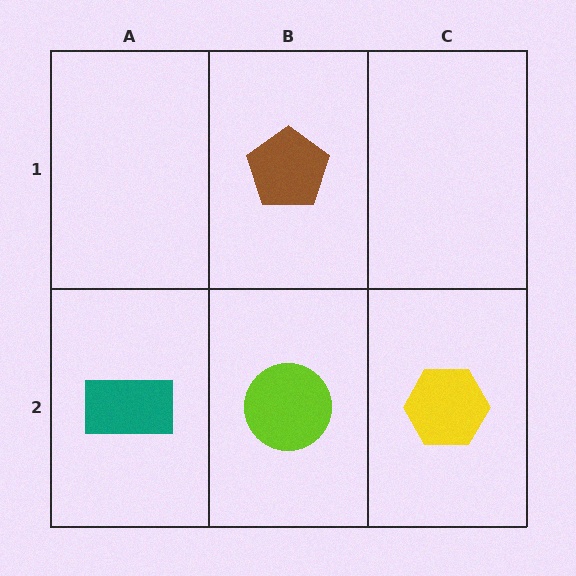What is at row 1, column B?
A brown pentagon.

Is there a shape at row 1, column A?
No, that cell is empty.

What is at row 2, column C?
A yellow hexagon.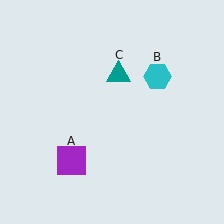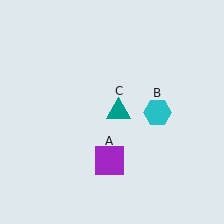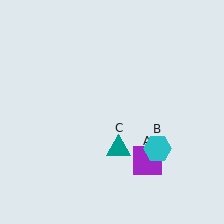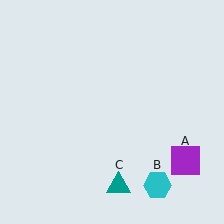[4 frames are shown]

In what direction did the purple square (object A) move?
The purple square (object A) moved right.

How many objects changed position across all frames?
3 objects changed position: purple square (object A), cyan hexagon (object B), teal triangle (object C).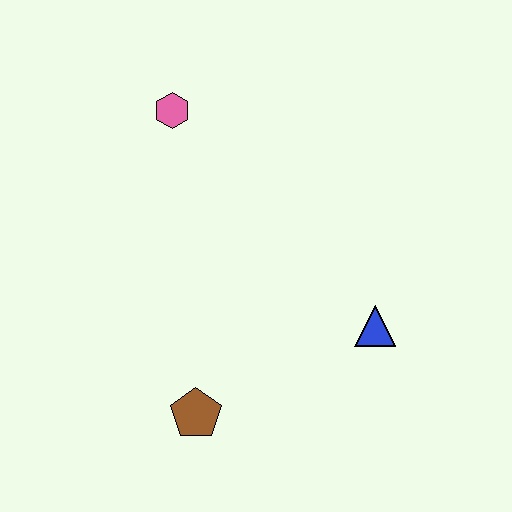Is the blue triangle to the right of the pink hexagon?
Yes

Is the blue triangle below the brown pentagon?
No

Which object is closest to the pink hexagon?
The blue triangle is closest to the pink hexagon.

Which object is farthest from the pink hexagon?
The brown pentagon is farthest from the pink hexagon.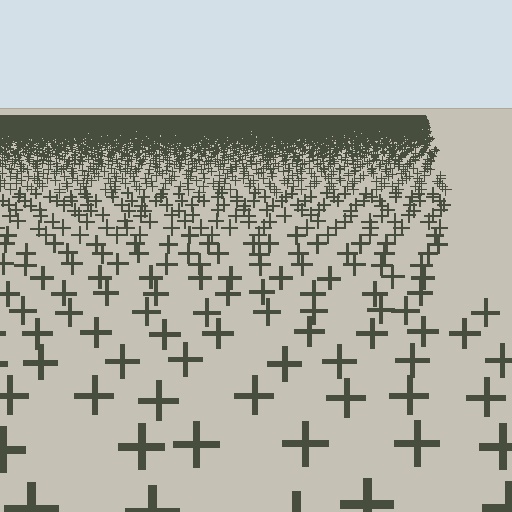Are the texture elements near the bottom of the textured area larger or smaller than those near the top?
Larger. Near the bottom, elements are closer to the viewer and appear at a bigger on-screen size.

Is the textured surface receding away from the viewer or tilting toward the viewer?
The surface is receding away from the viewer. Texture elements get smaller and denser toward the top.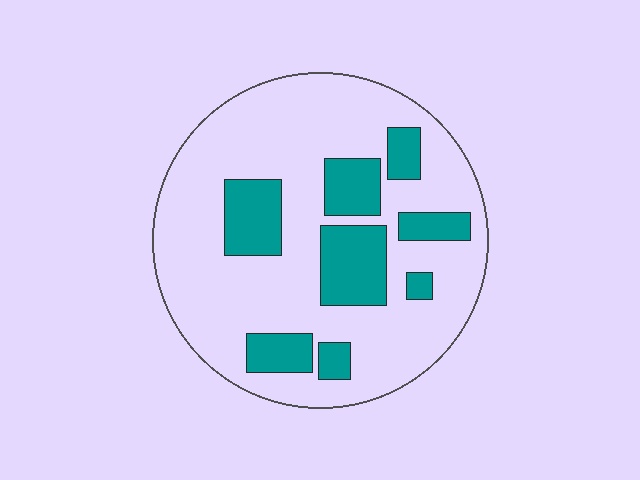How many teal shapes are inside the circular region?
8.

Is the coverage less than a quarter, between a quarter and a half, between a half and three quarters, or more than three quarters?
Less than a quarter.